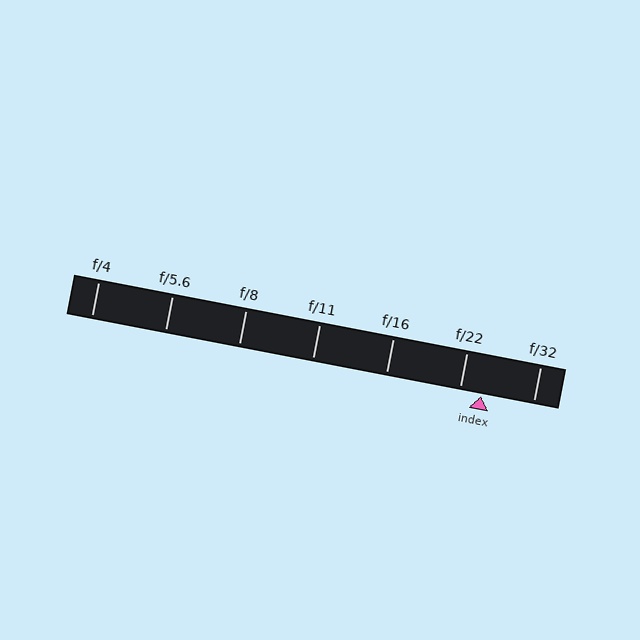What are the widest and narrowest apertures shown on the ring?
The widest aperture shown is f/4 and the narrowest is f/32.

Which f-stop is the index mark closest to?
The index mark is closest to f/22.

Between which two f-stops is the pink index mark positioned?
The index mark is between f/22 and f/32.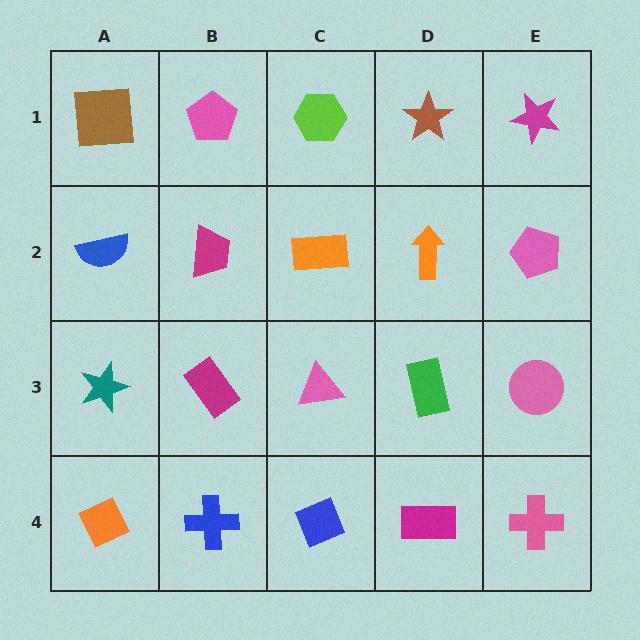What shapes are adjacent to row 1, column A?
A blue semicircle (row 2, column A), a pink pentagon (row 1, column B).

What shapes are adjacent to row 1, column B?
A magenta trapezoid (row 2, column B), a brown square (row 1, column A), a lime hexagon (row 1, column C).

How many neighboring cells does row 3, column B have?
4.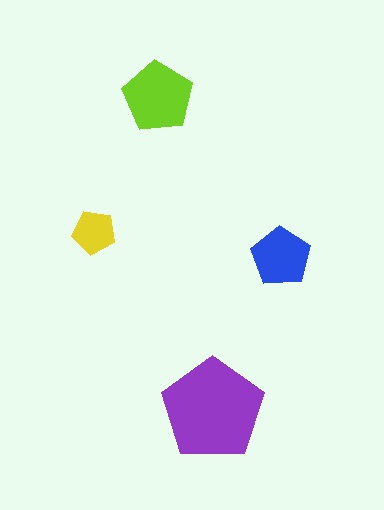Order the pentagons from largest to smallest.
the purple one, the lime one, the blue one, the yellow one.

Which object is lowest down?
The purple pentagon is bottommost.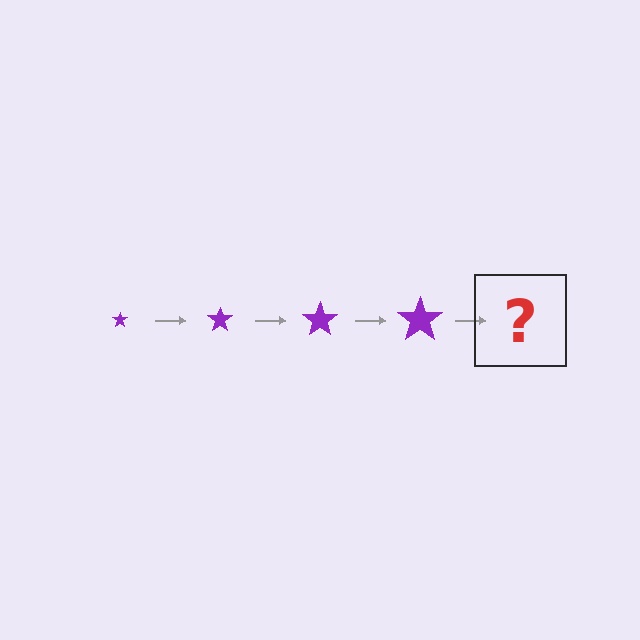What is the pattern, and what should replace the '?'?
The pattern is that the star gets progressively larger each step. The '?' should be a purple star, larger than the previous one.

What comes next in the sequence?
The next element should be a purple star, larger than the previous one.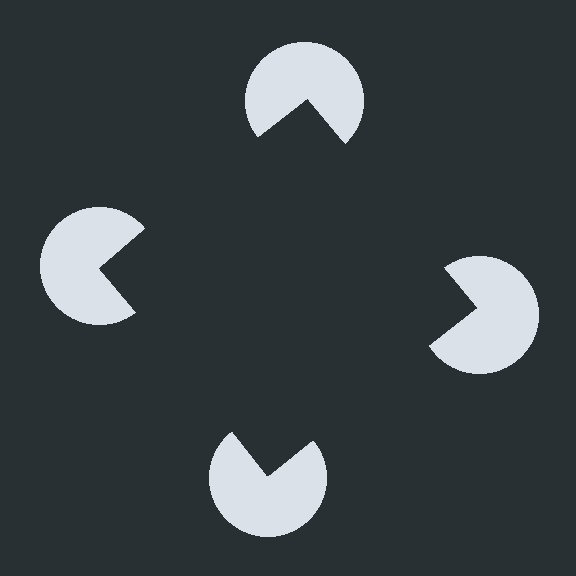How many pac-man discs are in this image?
There are 4 — one at each vertex of the illusory square.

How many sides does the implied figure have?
4 sides.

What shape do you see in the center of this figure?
An illusory square — its edges are inferred from the aligned wedge cuts in the pac-man discs, not physically drawn.